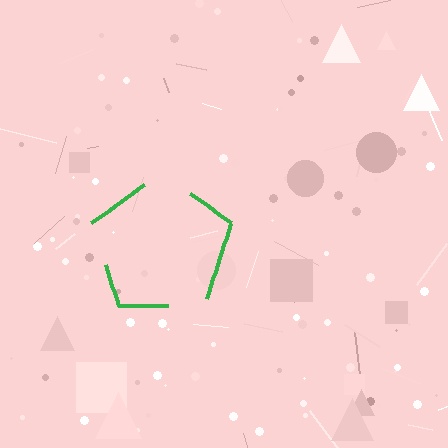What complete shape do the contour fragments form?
The contour fragments form a pentagon.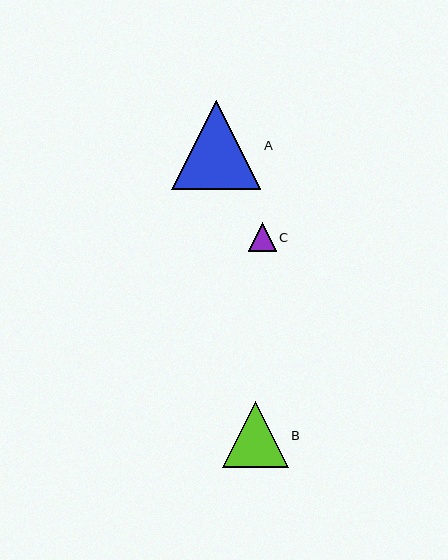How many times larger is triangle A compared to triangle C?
Triangle A is approximately 3.2 times the size of triangle C.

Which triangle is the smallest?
Triangle C is the smallest with a size of approximately 28 pixels.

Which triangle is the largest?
Triangle A is the largest with a size of approximately 89 pixels.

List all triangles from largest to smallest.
From largest to smallest: A, B, C.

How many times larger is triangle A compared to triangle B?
Triangle A is approximately 1.4 times the size of triangle B.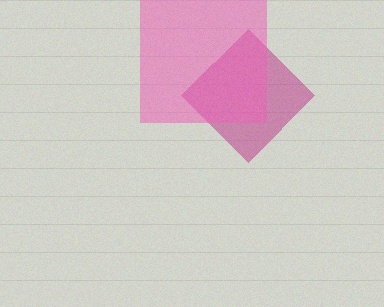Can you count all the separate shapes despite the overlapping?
Yes, there are 2 separate shapes.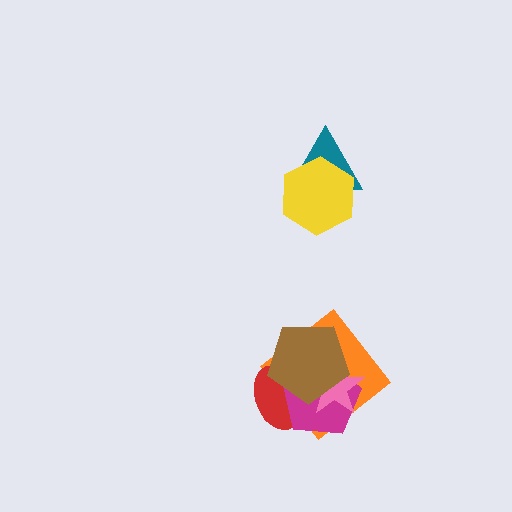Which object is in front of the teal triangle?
The yellow hexagon is in front of the teal triangle.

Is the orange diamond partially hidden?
Yes, it is partially covered by another shape.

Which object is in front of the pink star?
The brown pentagon is in front of the pink star.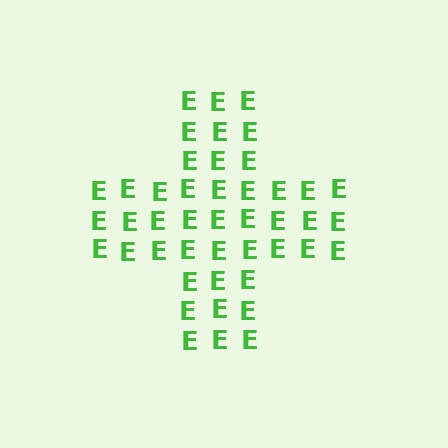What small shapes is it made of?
It is made of small letter E's.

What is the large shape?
The large shape is a cross.